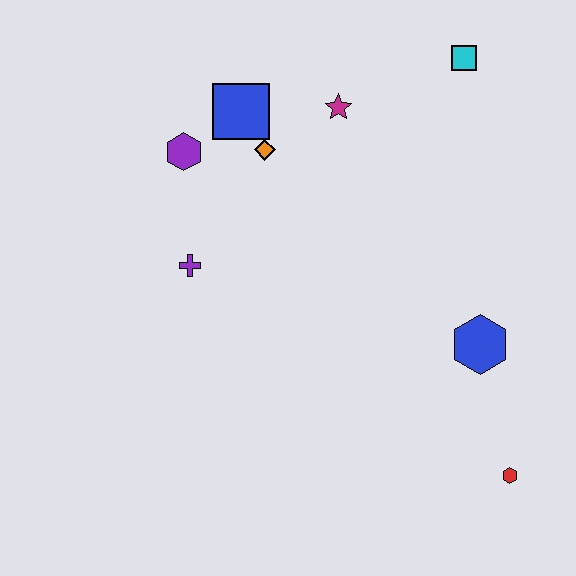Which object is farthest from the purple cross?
The red hexagon is farthest from the purple cross.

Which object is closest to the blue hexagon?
The red hexagon is closest to the blue hexagon.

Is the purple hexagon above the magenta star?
No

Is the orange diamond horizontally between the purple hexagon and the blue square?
No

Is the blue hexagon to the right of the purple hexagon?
Yes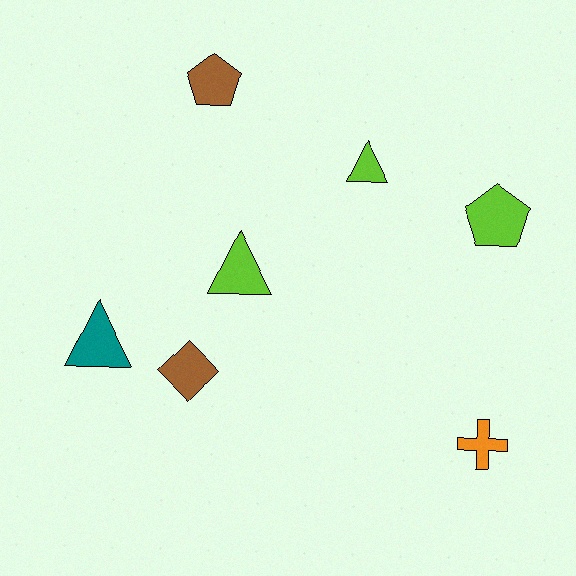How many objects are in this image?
There are 7 objects.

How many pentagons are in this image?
There are 2 pentagons.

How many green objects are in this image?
There are no green objects.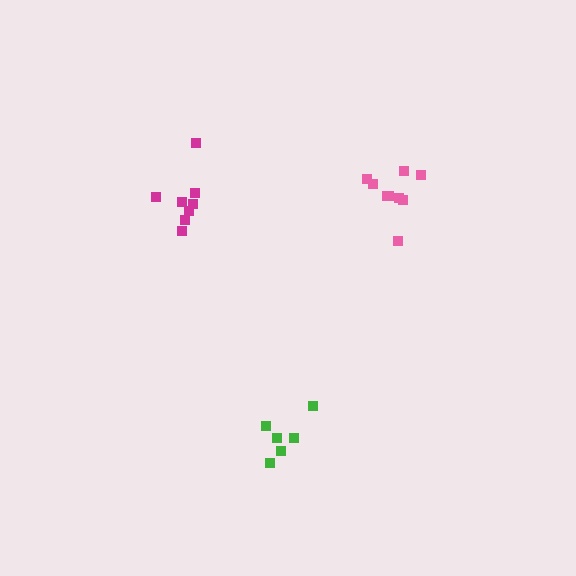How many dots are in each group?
Group 1: 9 dots, Group 2: 6 dots, Group 3: 8 dots (23 total).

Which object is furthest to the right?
The pink cluster is rightmost.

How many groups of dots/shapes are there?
There are 3 groups.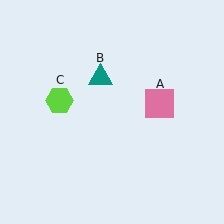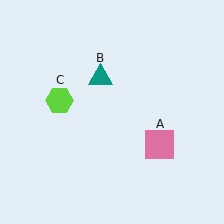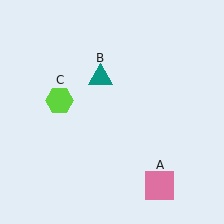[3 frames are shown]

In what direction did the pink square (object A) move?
The pink square (object A) moved down.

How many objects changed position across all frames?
1 object changed position: pink square (object A).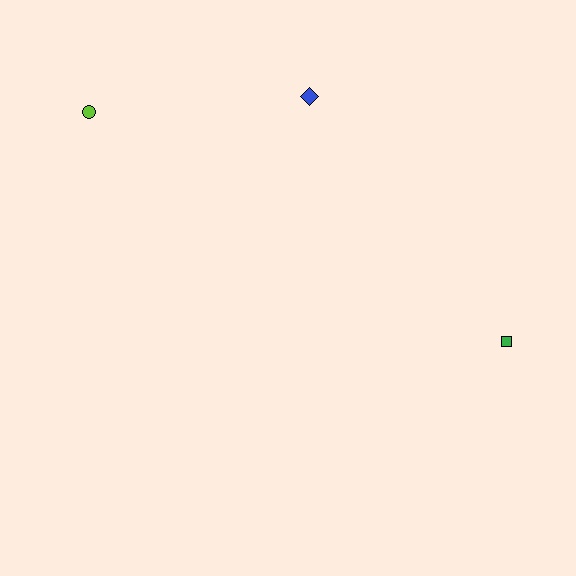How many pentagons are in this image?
There are no pentagons.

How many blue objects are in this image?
There is 1 blue object.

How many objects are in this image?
There are 3 objects.